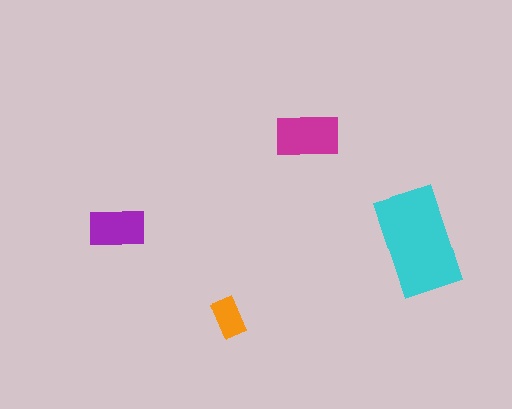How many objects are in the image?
There are 4 objects in the image.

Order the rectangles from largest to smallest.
the cyan one, the magenta one, the purple one, the orange one.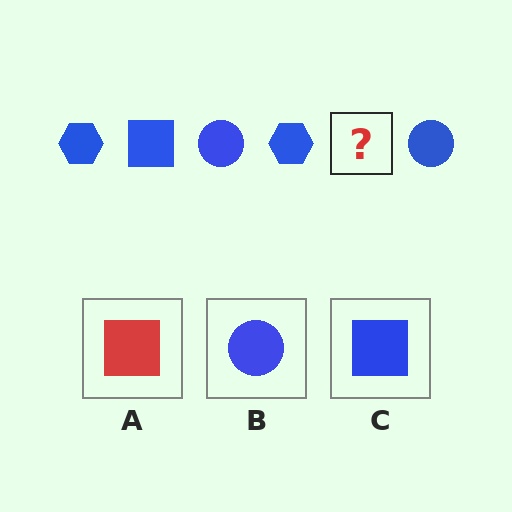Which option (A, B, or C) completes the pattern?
C.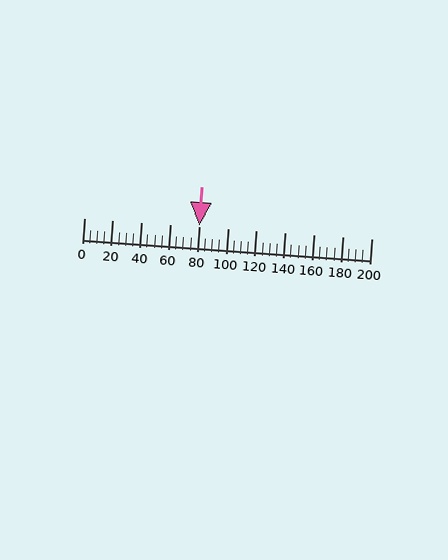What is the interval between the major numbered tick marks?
The major tick marks are spaced 20 units apart.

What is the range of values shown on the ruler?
The ruler shows values from 0 to 200.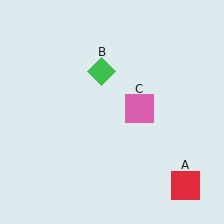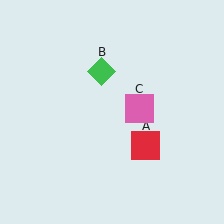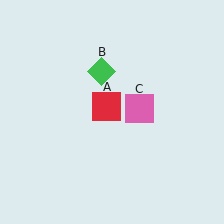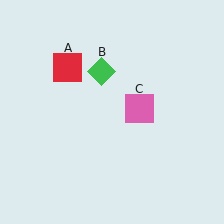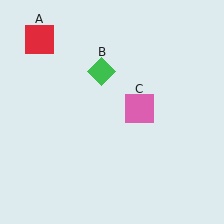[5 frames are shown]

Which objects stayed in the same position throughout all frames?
Green diamond (object B) and pink square (object C) remained stationary.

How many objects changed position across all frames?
1 object changed position: red square (object A).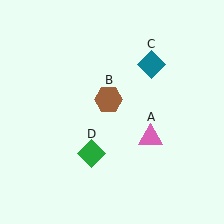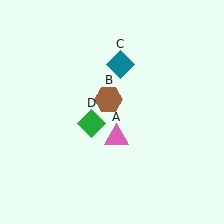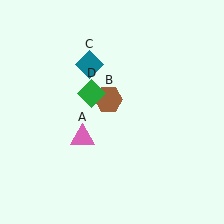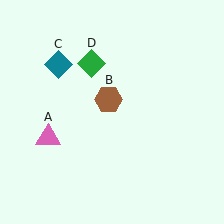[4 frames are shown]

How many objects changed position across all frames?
3 objects changed position: pink triangle (object A), teal diamond (object C), green diamond (object D).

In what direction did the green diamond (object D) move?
The green diamond (object D) moved up.